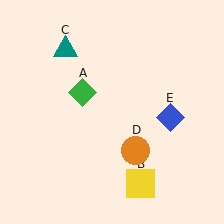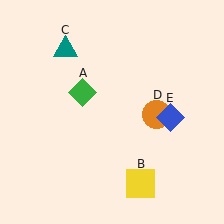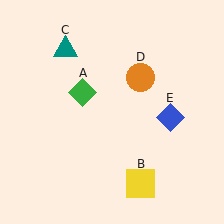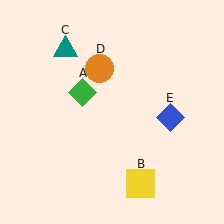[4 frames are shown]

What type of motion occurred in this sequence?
The orange circle (object D) rotated counterclockwise around the center of the scene.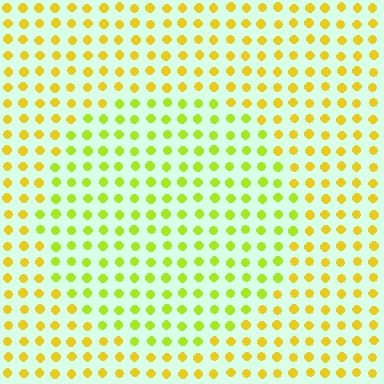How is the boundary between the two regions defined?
The boundary is defined purely by a slight shift in hue (about 29 degrees). Spacing, size, and orientation are identical on both sides.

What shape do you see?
I see a circle.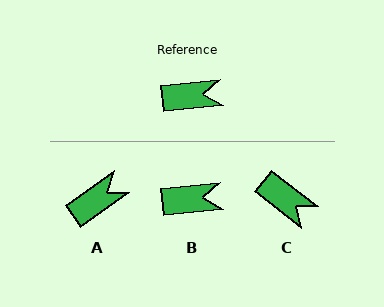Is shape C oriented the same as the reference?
No, it is off by about 44 degrees.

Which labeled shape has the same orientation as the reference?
B.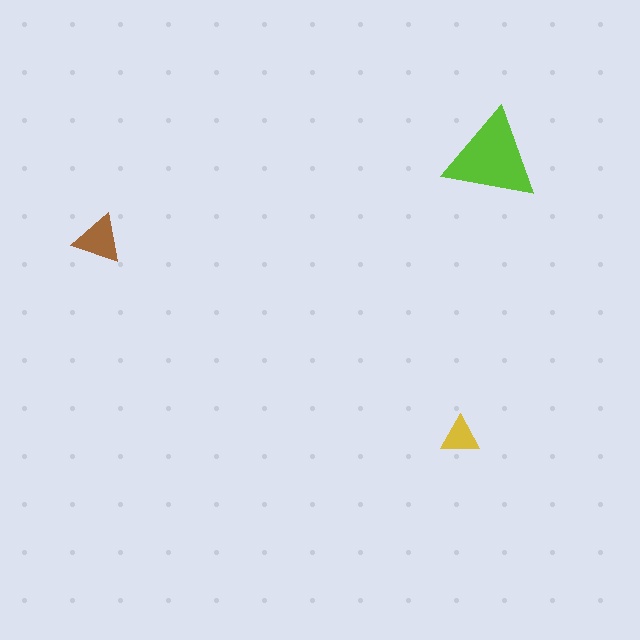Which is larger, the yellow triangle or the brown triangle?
The brown one.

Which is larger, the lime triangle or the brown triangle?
The lime one.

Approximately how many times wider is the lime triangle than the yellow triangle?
About 2.5 times wider.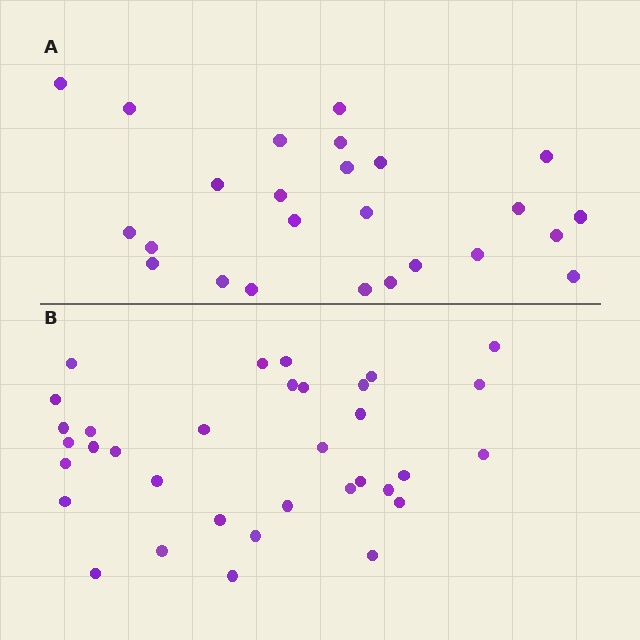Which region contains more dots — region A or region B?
Region B (the bottom region) has more dots.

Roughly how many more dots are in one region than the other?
Region B has roughly 8 or so more dots than region A.